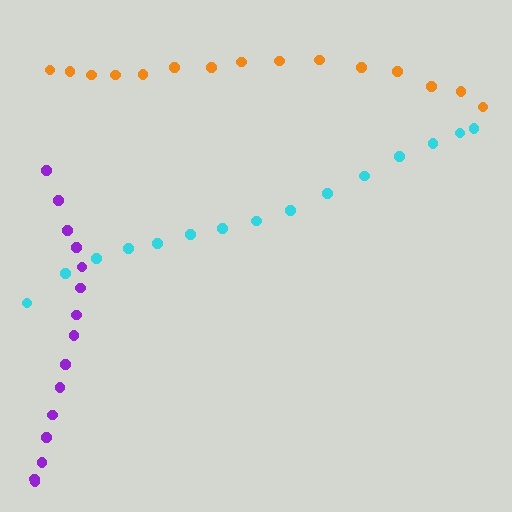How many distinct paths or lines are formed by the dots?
There are 3 distinct paths.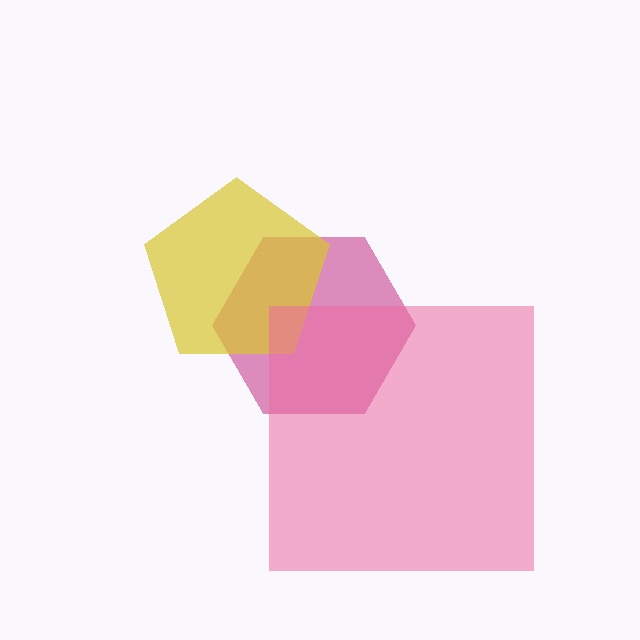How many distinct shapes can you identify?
There are 3 distinct shapes: a magenta hexagon, a yellow pentagon, a pink square.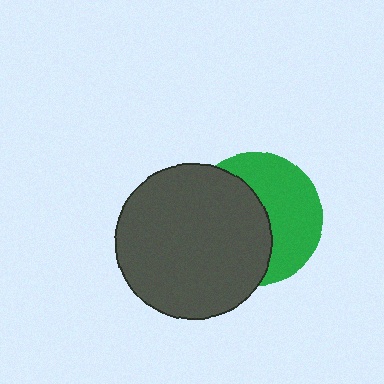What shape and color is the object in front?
The object in front is a dark gray circle.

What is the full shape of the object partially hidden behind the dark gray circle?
The partially hidden object is a green circle.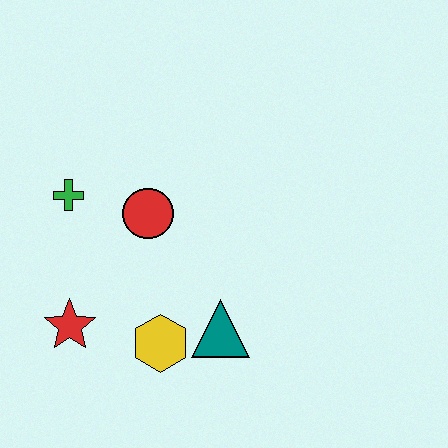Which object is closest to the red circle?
The green cross is closest to the red circle.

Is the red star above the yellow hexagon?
Yes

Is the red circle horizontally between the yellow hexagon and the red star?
Yes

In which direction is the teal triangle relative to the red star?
The teal triangle is to the right of the red star.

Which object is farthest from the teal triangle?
The green cross is farthest from the teal triangle.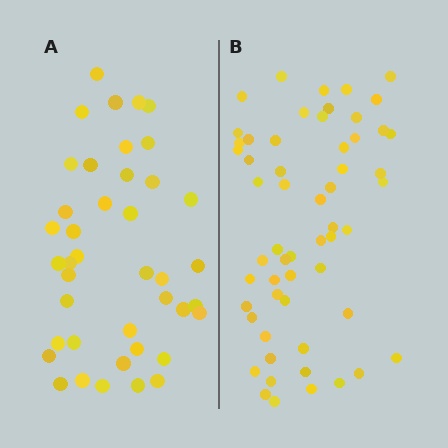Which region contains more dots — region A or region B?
Region B (the right region) has more dots.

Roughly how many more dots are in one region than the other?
Region B has approximately 15 more dots than region A.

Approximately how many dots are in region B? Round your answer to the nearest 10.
About 60 dots. (The exact count is 57, which rounds to 60.)